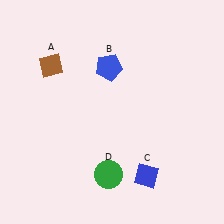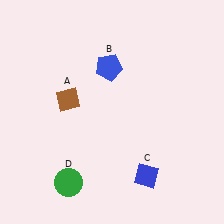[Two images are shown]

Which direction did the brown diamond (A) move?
The brown diamond (A) moved down.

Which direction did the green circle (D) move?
The green circle (D) moved left.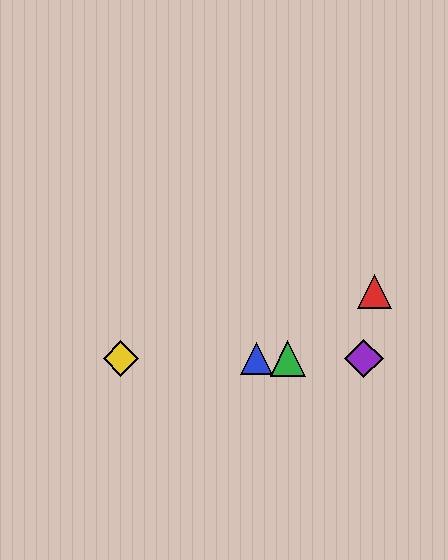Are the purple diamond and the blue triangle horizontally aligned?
Yes, both are at y≈359.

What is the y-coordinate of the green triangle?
The green triangle is at y≈359.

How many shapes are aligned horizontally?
4 shapes (the blue triangle, the green triangle, the yellow diamond, the purple diamond) are aligned horizontally.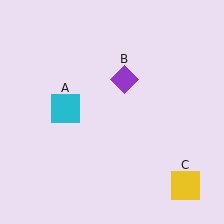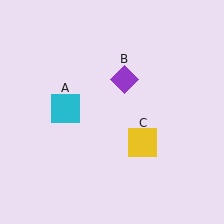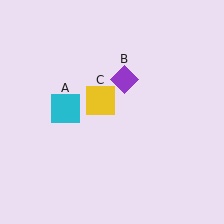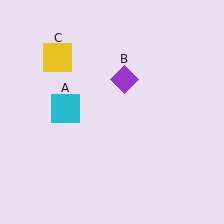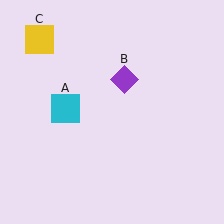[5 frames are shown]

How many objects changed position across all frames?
1 object changed position: yellow square (object C).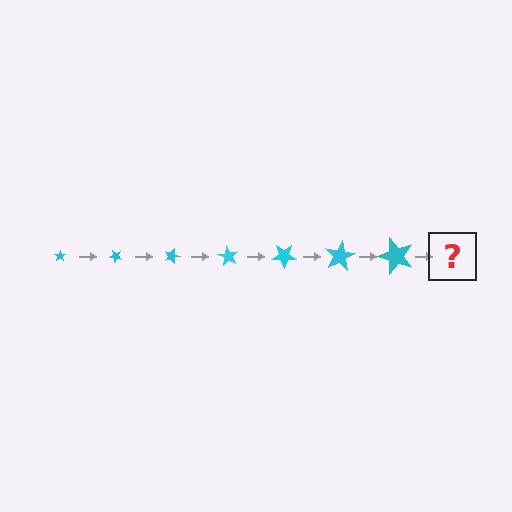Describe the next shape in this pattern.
It should be a star, larger than the previous one and rotated 315 degrees from the start.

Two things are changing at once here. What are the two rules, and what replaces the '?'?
The two rules are that the star grows larger each step and it rotates 45 degrees each step. The '?' should be a star, larger than the previous one and rotated 315 degrees from the start.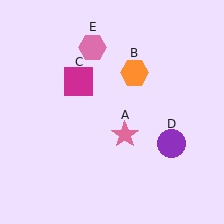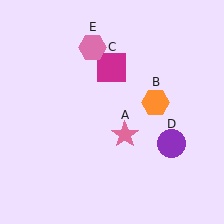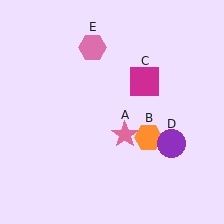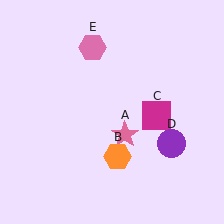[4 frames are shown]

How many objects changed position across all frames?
2 objects changed position: orange hexagon (object B), magenta square (object C).